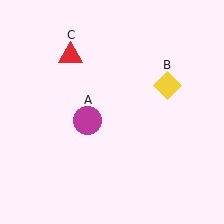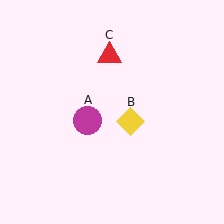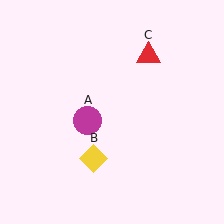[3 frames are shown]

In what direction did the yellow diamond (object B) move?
The yellow diamond (object B) moved down and to the left.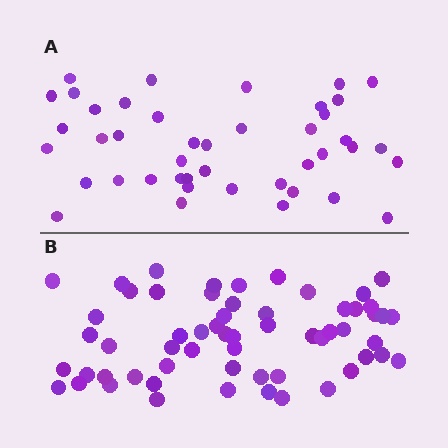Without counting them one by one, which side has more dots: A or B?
Region B (the bottom region) has more dots.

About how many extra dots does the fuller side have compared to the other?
Region B has approximately 15 more dots than region A.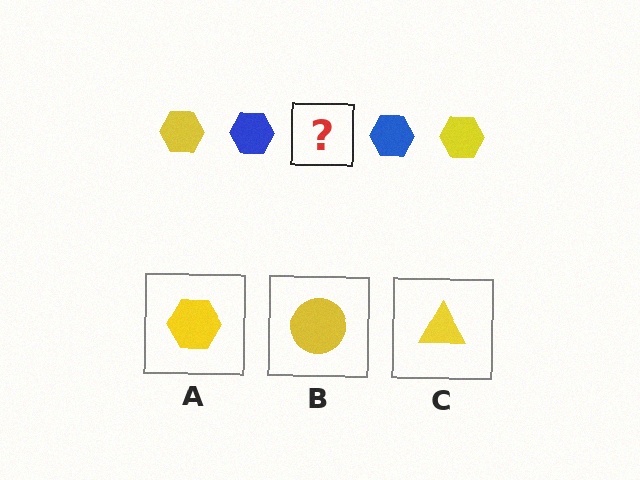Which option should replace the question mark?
Option A.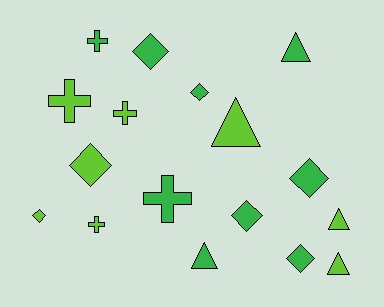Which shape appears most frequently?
Diamond, with 7 objects.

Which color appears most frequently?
Green, with 9 objects.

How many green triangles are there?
There are 2 green triangles.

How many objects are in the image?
There are 17 objects.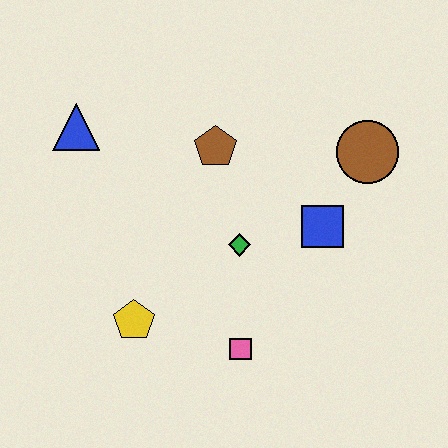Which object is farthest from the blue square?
The blue triangle is farthest from the blue square.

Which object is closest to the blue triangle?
The brown pentagon is closest to the blue triangle.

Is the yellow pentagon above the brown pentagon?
No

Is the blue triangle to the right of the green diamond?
No